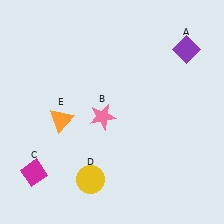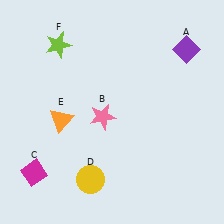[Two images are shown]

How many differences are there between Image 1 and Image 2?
There is 1 difference between the two images.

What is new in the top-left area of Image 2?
A lime star (F) was added in the top-left area of Image 2.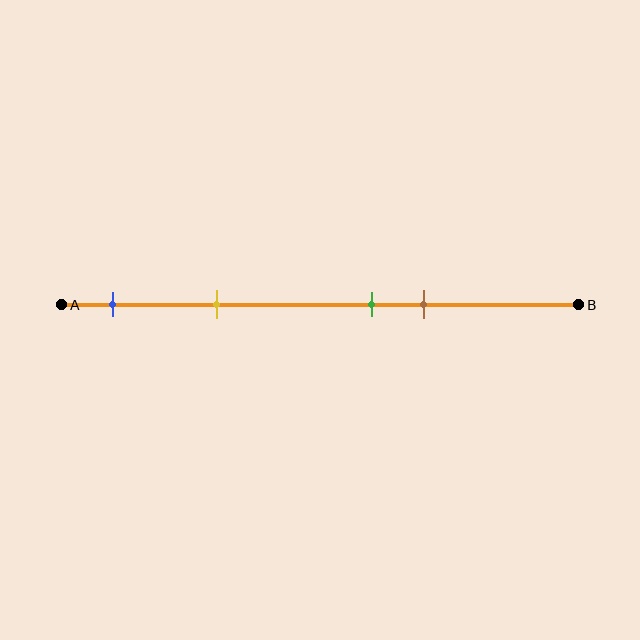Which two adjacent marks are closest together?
The green and brown marks are the closest adjacent pair.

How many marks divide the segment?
There are 4 marks dividing the segment.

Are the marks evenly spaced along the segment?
No, the marks are not evenly spaced.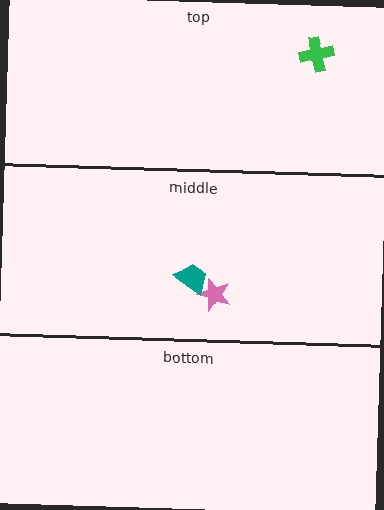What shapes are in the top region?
The green cross.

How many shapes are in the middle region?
2.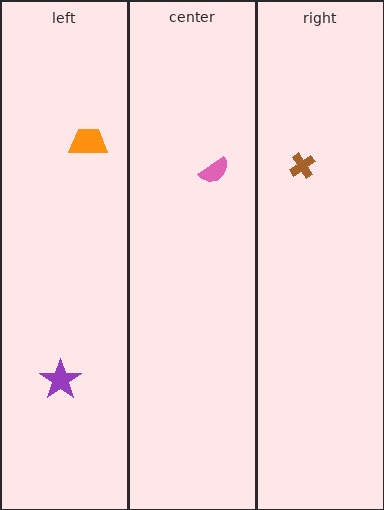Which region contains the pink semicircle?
The center region.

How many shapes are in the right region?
1.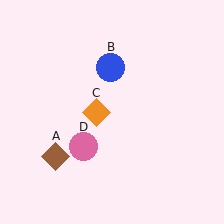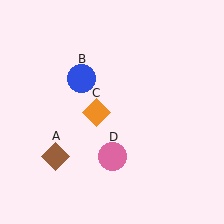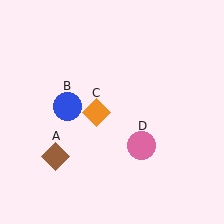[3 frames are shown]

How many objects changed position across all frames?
2 objects changed position: blue circle (object B), pink circle (object D).